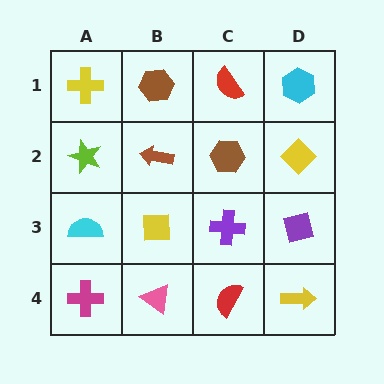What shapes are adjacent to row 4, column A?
A cyan semicircle (row 3, column A), a pink triangle (row 4, column B).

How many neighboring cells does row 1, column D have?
2.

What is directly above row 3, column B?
A brown arrow.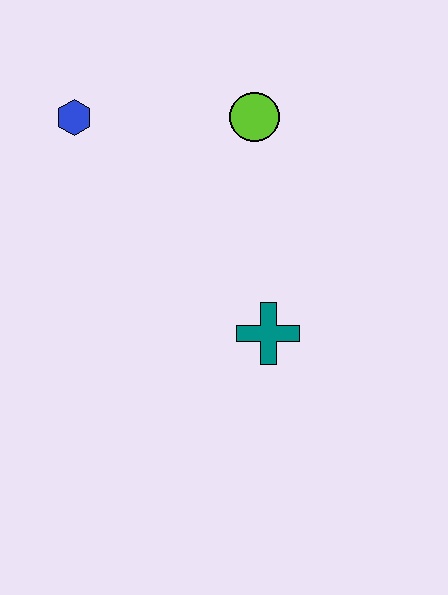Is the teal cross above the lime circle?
No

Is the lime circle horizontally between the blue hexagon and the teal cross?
Yes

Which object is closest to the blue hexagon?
The lime circle is closest to the blue hexagon.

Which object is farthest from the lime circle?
The teal cross is farthest from the lime circle.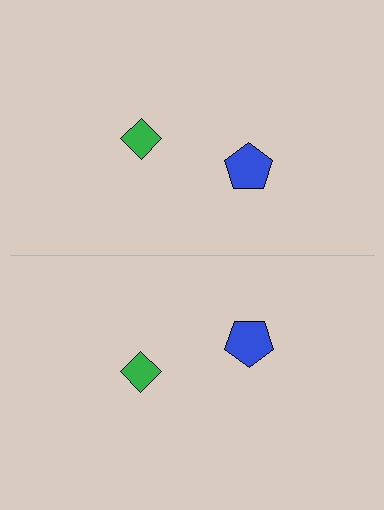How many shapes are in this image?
There are 4 shapes in this image.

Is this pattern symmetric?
Yes, this pattern has bilateral (reflection) symmetry.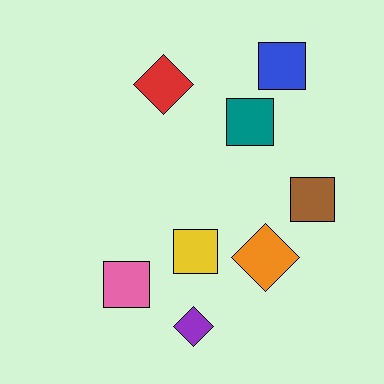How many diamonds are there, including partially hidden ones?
There are 3 diamonds.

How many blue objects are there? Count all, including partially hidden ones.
There is 1 blue object.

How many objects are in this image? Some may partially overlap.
There are 8 objects.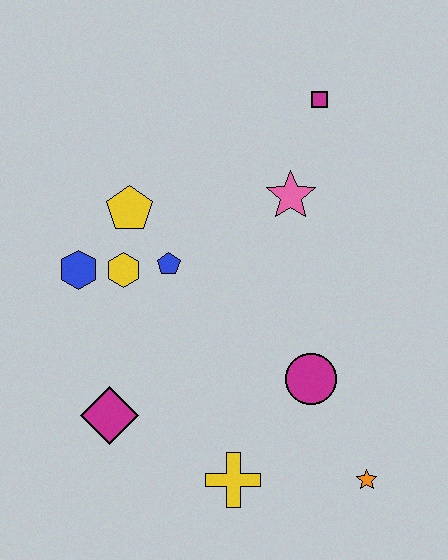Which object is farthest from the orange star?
The magenta square is farthest from the orange star.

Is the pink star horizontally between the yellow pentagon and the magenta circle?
Yes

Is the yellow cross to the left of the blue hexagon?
No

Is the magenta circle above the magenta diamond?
Yes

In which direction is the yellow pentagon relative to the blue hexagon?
The yellow pentagon is above the blue hexagon.